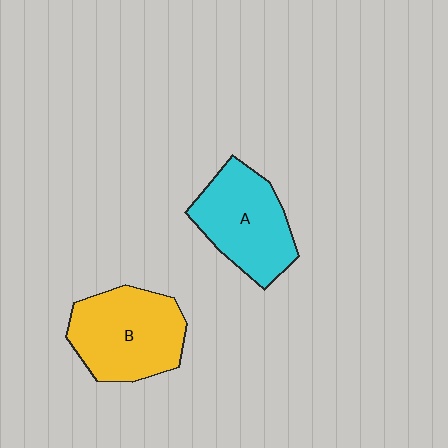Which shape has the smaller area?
Shape A (cyan).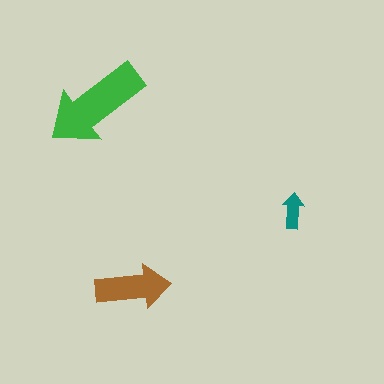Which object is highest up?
The green arrow is topmost.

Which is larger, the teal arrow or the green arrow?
The green one.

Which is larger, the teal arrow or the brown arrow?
The brown one.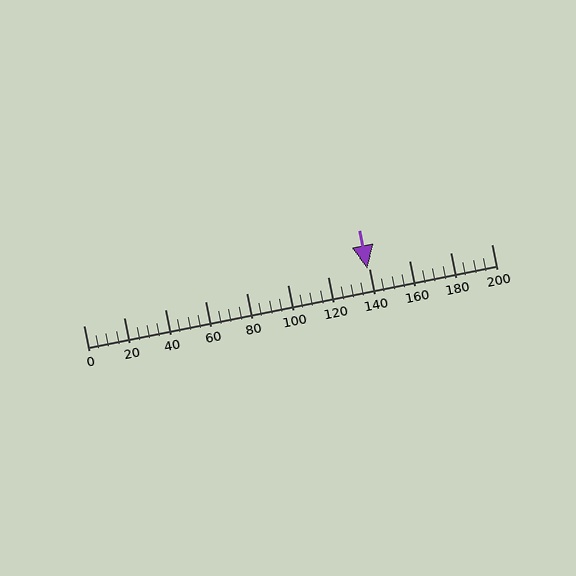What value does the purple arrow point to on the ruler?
The purple arrow points to approximately 139.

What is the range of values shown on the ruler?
The ruler shows values from 0 to 200.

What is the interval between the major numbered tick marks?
The major tick marks are spaced 20 units apart.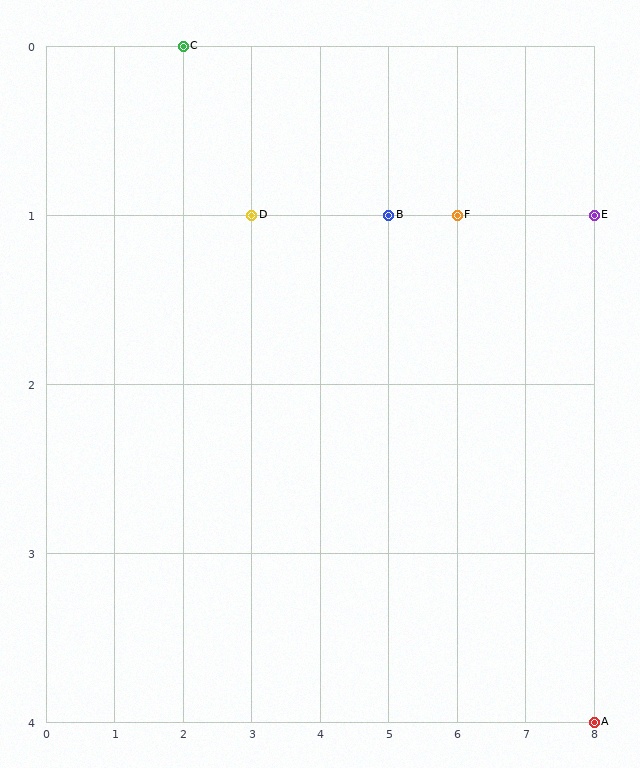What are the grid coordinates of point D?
Point D is at grid coordinates (3, 1).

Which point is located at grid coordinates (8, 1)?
Point E is at (8, 1).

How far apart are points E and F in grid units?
Points E and F are 2 columns apart.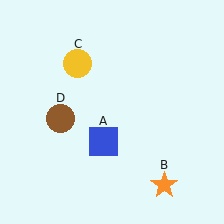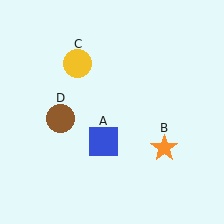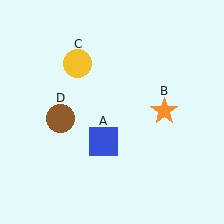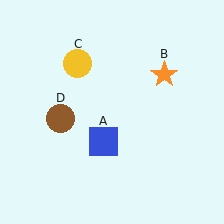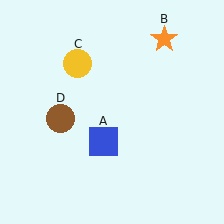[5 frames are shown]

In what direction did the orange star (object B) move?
The orange star (object B) moved up.